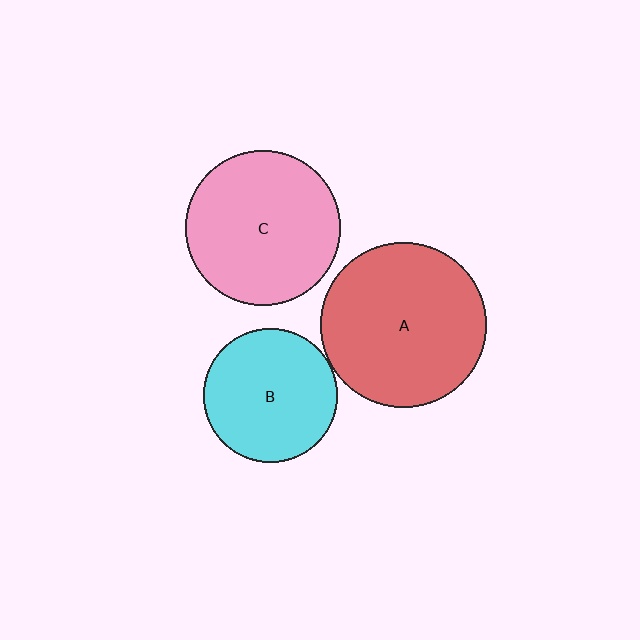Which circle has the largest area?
Circle A (red).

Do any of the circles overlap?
No, none of the circles overlap.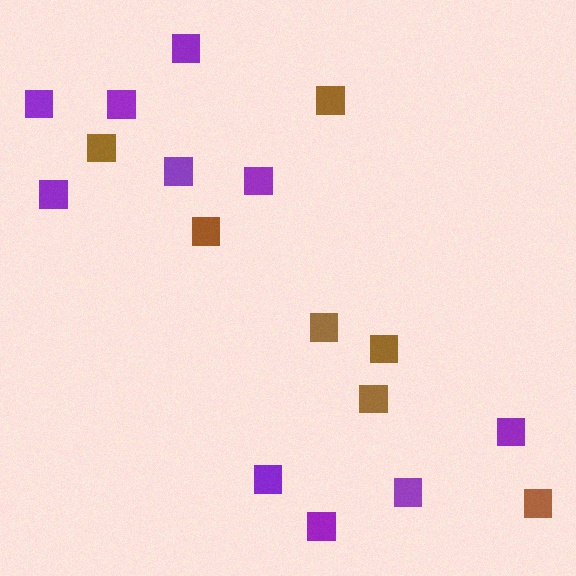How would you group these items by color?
There are 2 groups: one group of purple squares (10) and one group of brown squares (7).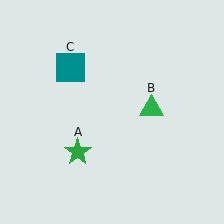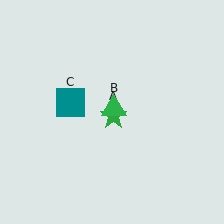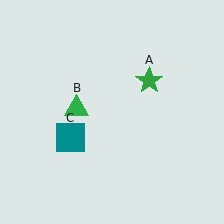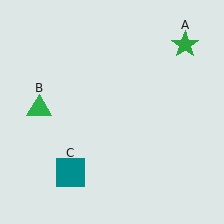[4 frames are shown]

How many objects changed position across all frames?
3 objects changed position: green star (object A), green triangle (object B), teal square (object C).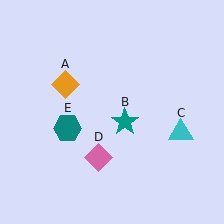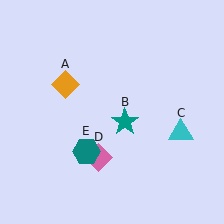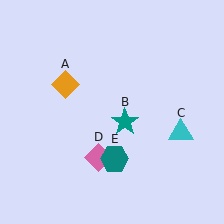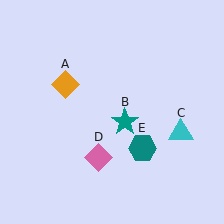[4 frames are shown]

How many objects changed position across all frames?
1 object changed position: teal hexagon (object E).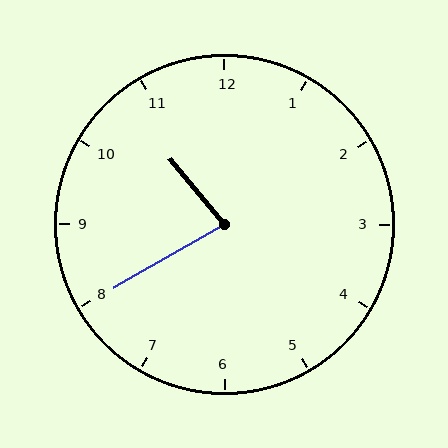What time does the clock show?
10:40.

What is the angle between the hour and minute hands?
Approximately 80 degrees.